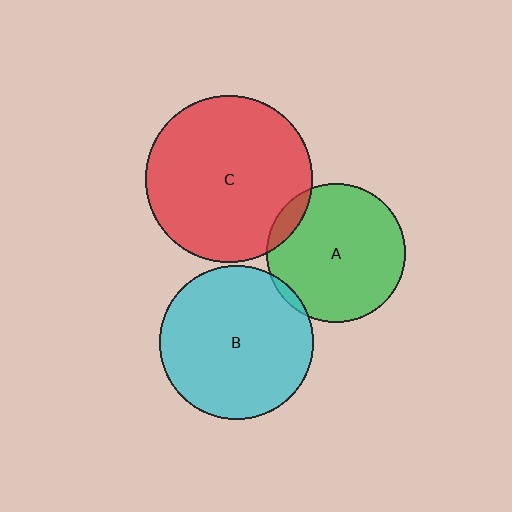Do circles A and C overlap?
Yes.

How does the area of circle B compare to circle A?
Approximately 1.2 times.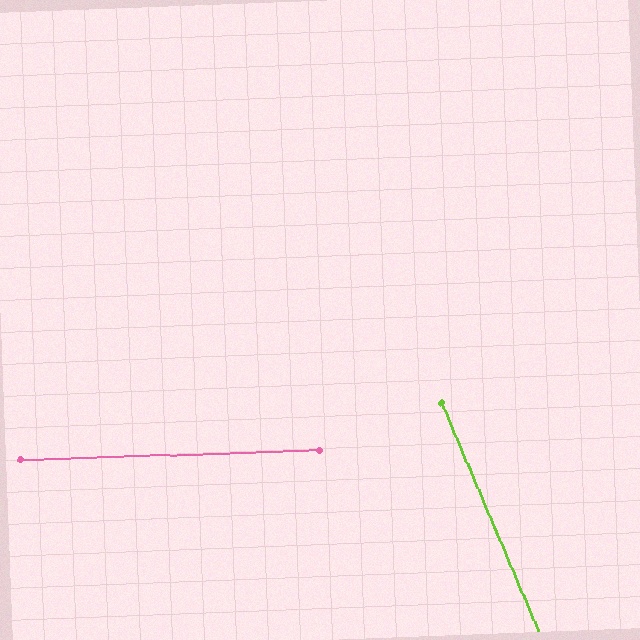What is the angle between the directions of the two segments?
Approximately 69 degrees.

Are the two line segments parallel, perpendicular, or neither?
Neither parallel nor perpendicular — they differ by about 69°.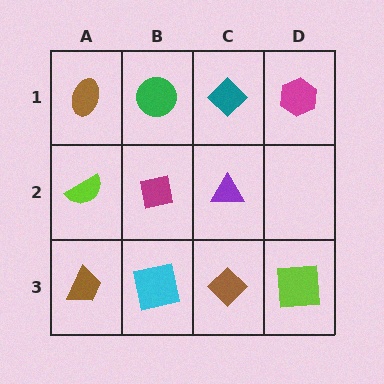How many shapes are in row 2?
3 shapes.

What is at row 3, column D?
A lime square.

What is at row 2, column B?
A magenta square.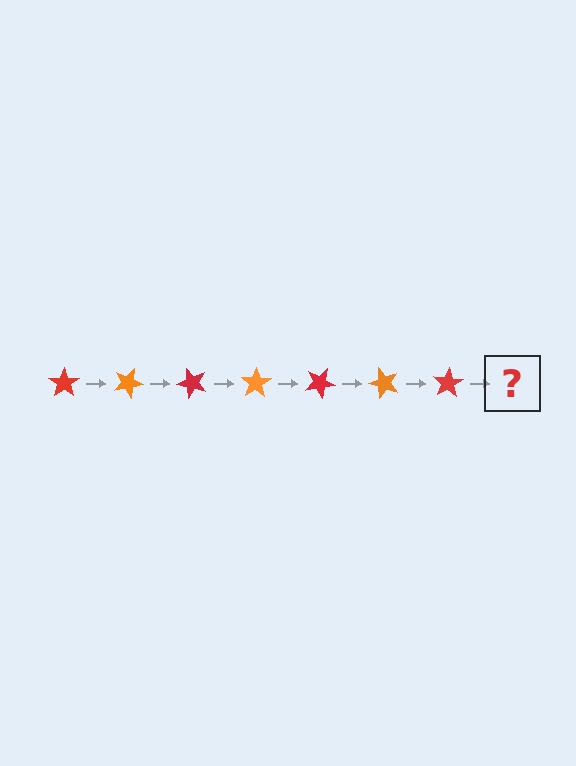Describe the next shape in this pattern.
It should be an orange star, rotated 175 degrees from the start.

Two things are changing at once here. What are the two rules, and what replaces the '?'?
The two rules are that it rotates 25 degrees each step and the color cycles through red and orange. The '?' should be an orange star, rotated 175 degrees from the start.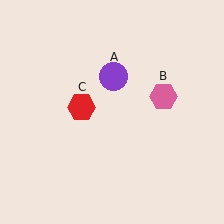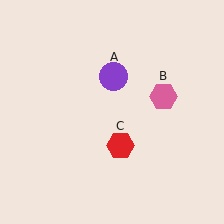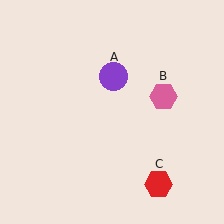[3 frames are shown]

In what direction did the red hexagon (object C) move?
The red hexagon (object C) moved down and to the right.